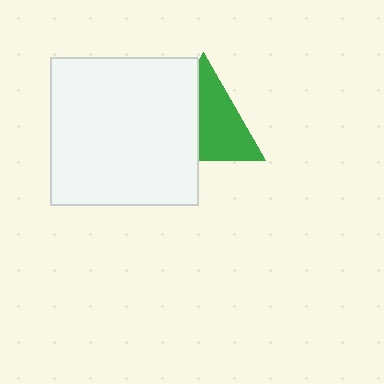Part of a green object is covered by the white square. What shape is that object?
It is a triangle.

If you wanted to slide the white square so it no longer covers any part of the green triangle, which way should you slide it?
Slide it left — that is the most direct way to separate the two shapes.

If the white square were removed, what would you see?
You would see the complete green triangle.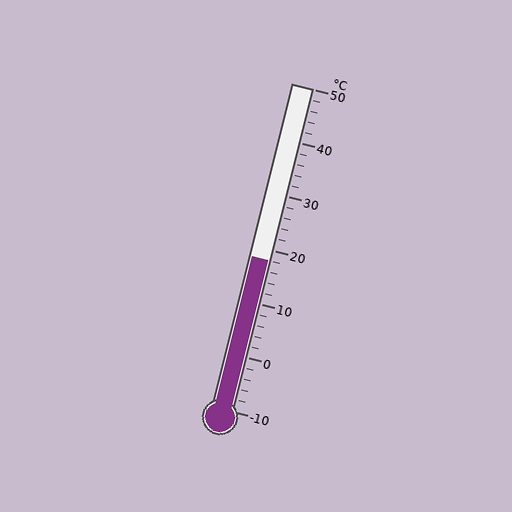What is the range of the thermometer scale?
The thermometer scale ranges from -10°C to 50°C.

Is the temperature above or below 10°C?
The temperature is above 10°C.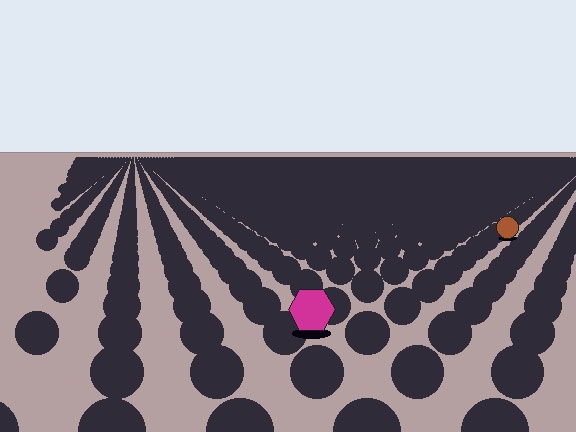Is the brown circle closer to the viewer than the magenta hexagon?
No. The magenta hexagon is closer — you can tell from the texture gradient: the ground texture is coarser near it.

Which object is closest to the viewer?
The magenta hexagon is closest. The texture marks near it are larger and more spread out.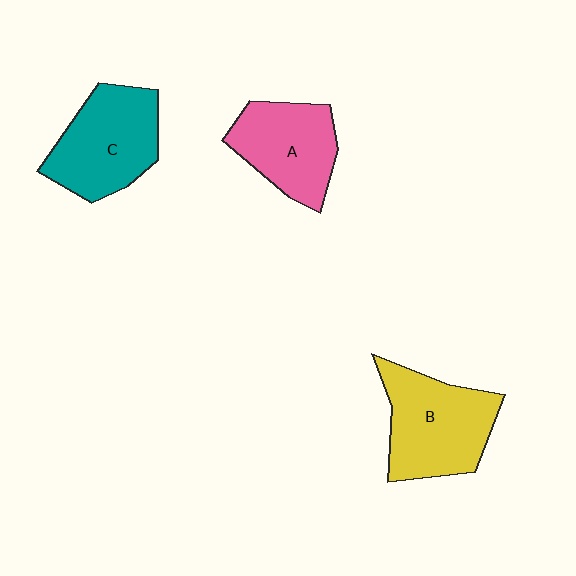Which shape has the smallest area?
Shape A (pink).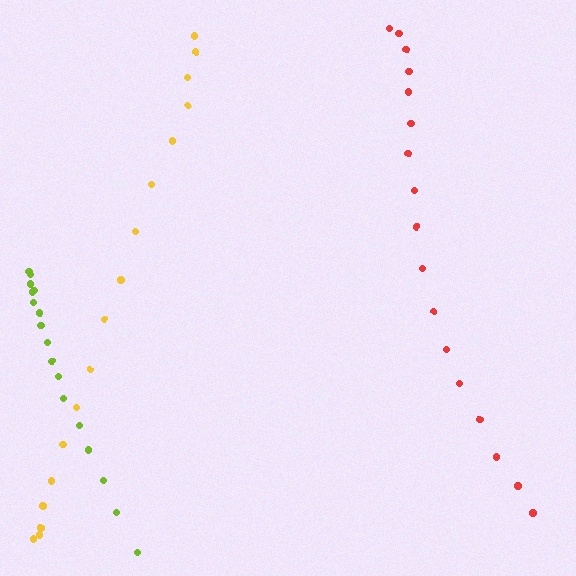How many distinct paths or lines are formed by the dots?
There are 3 distinct paths.